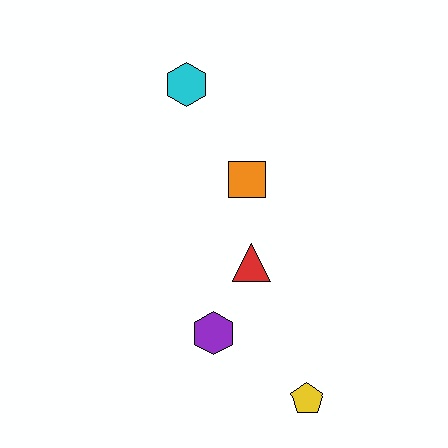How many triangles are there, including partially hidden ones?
There is 1 triangle.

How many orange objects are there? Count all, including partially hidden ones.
There is 1 orange object.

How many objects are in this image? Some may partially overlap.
There are 5 objects.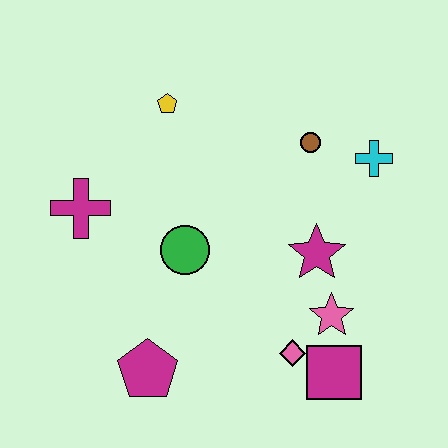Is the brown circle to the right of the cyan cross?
No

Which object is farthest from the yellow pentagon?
The magenta square is farthest from the yellow pentagon.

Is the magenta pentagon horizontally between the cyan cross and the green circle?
No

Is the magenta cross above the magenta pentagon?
Yes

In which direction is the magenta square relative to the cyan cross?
The magenta square is below the cyan cross.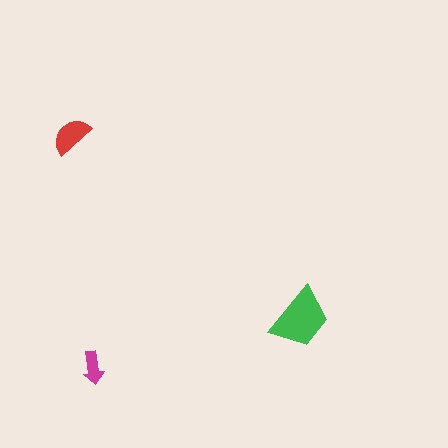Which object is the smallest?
The magenta arrow.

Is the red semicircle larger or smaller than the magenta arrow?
Larger.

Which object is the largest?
The green trapezoid.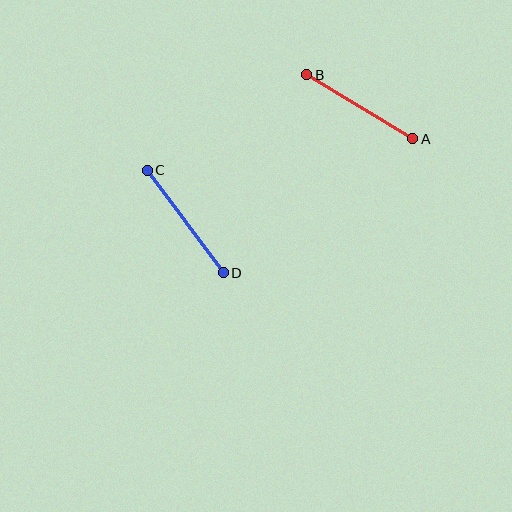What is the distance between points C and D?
The distance is approximately 128 pixels.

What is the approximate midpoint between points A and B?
The midpoint is at approximately (360, 107) pixels.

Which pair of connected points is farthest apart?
Points C and D are farthest apart.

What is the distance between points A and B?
The distance is approximately 124 pixels.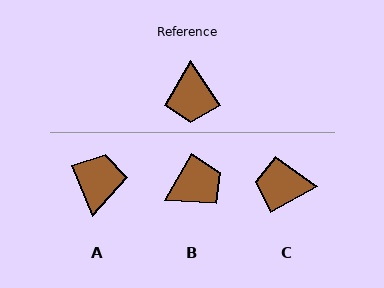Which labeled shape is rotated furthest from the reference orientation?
A, about 169 degrees away.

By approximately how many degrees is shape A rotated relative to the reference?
Approximately 169 degrees counter-clockwise.